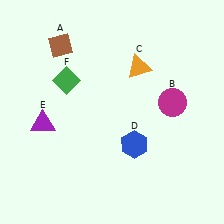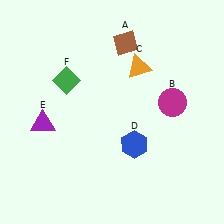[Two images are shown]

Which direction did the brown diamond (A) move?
The brown diamond (A) moved right.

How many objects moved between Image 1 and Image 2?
1 object moved between the two images.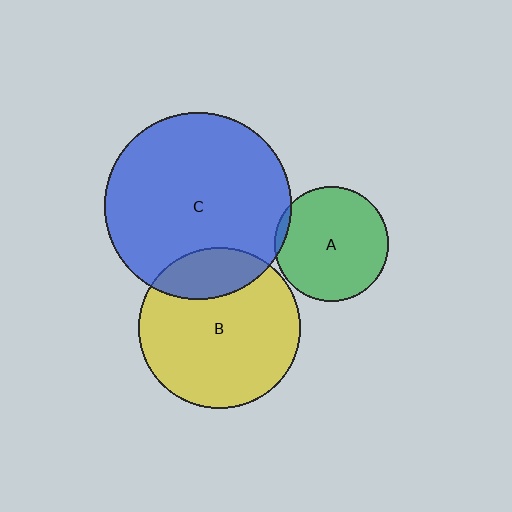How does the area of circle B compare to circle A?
Approximately 2.0 times.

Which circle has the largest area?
Circle C (blue).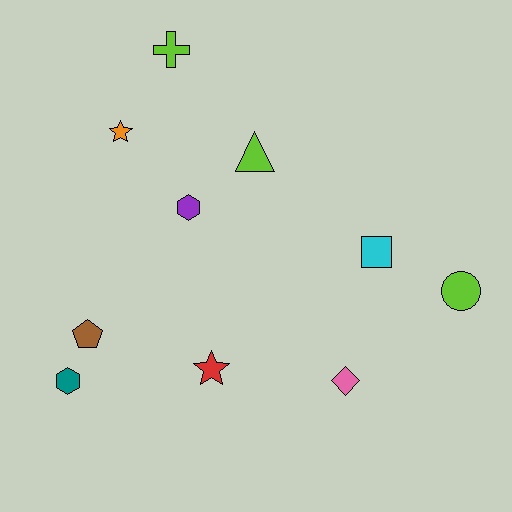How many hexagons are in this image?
There are 2 hexagons.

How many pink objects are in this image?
There is 1 pink object.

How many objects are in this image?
There are 10 objects.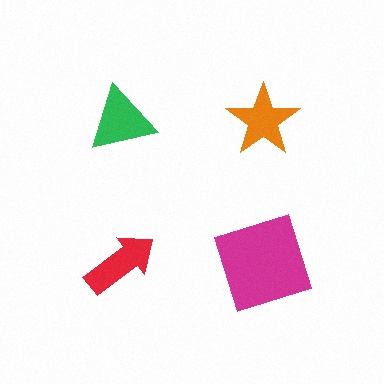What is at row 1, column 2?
An orange star.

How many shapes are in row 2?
2 shapes.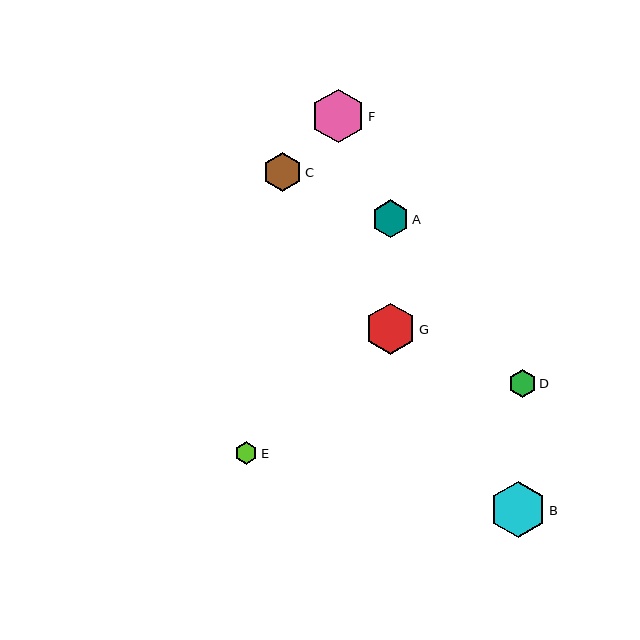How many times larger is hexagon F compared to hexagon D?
Hexagon F is approximately 1.9 times the size of hexagon D.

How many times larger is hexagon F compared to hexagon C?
Hexagon F is approximately 1.4 times the size of hexagon C.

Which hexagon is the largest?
Hexagon B is the largest with a size of approximately 56 pixels.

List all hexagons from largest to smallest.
From largest to smallest: B, F, G, C, A, D, E.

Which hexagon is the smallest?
Hexagon E is the smallest with a size of approximately 23 pixels.